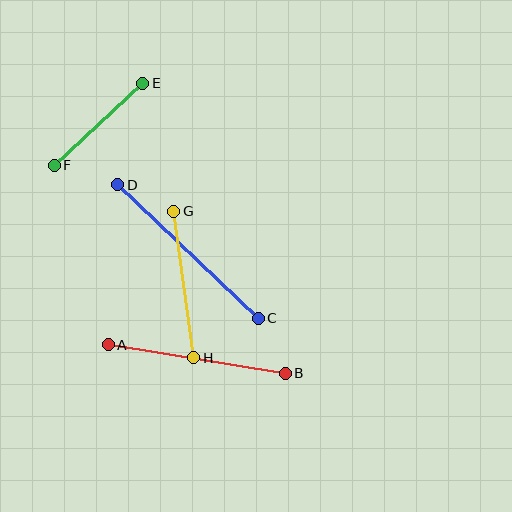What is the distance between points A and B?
The distance is approximately 179 pixels.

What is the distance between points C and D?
The distance is approximately 194 pixels.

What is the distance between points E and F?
The distance is approximately 120 pixels.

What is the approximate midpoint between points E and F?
The midpoint is at approximately (98, 124) pixels.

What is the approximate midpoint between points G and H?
The midpoint is at approximately (184, 284) pixels.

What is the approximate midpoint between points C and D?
The midpoint is at approximately (188, 251) pixels.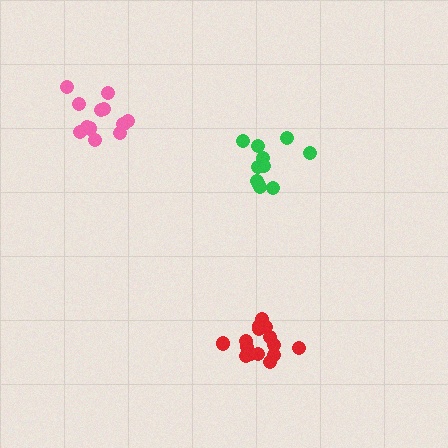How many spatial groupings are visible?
There are 3 spatial groupings.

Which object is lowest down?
The red cluster is bottommost.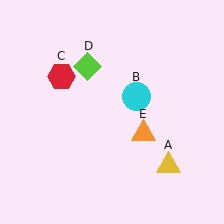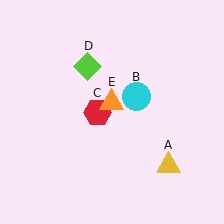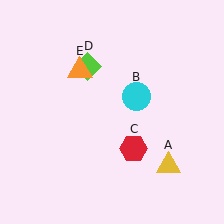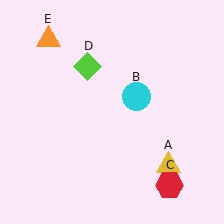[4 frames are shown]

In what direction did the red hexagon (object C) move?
The red hexagon (object C) moved down and to the right.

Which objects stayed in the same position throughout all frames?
Yellow triangle (object A) and cyan circle (object B) and lime diamond (object D) remained stationary.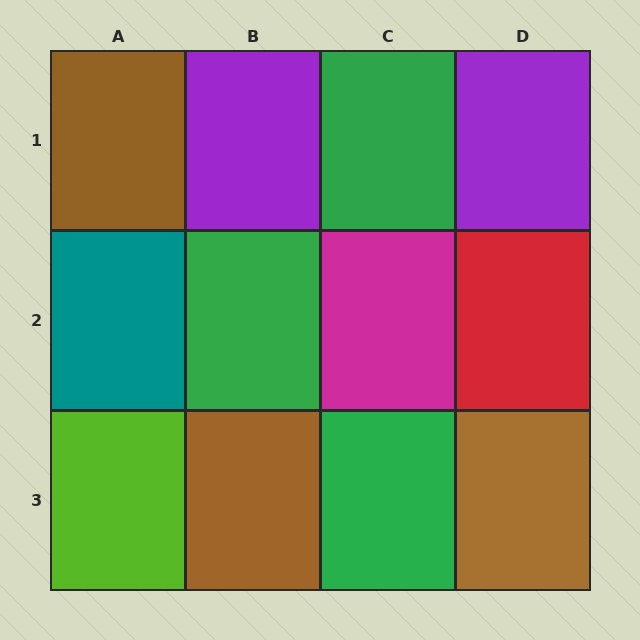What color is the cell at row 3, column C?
Green.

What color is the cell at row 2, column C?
Magenta.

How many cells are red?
1 cell is red.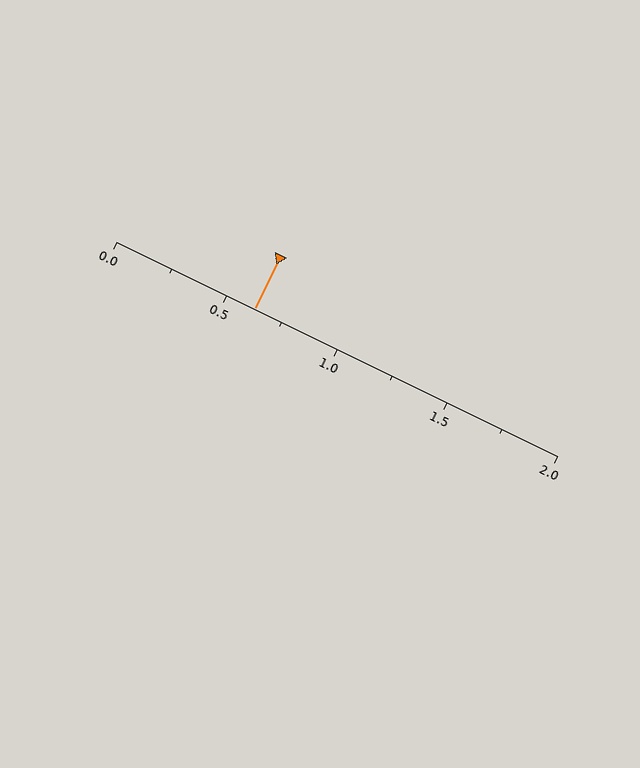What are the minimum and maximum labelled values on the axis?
The axis runs from 0.0 to 2.0.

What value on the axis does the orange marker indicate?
The marker indicates approximately 0.62.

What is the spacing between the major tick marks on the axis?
The major ticks are spaced 0.5 apart.